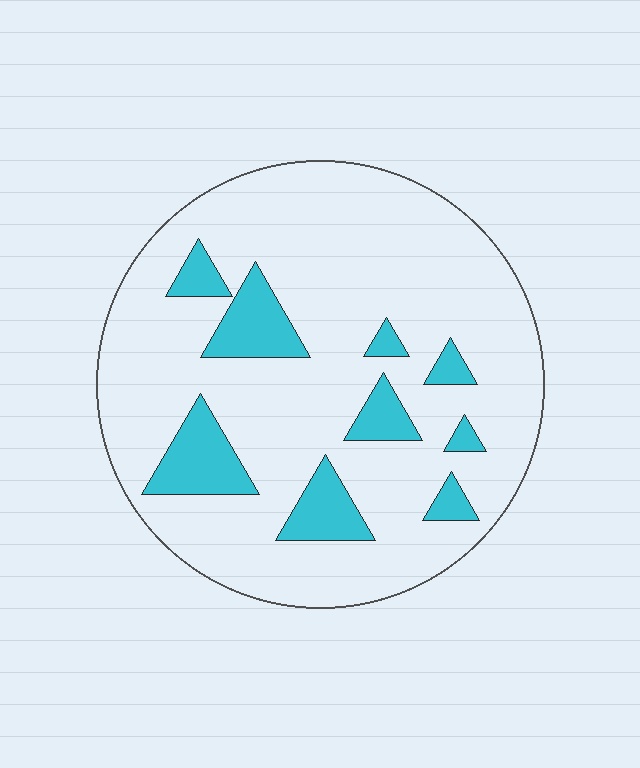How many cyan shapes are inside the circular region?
9.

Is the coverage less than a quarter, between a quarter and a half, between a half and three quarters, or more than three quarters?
Less than a quarter.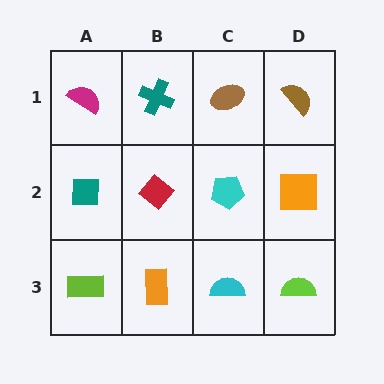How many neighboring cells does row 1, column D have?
2.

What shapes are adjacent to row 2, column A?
A magenta semicircle (row 1, column A), a lime rectangle (row 3, column A), a red diamond (row 2, column B).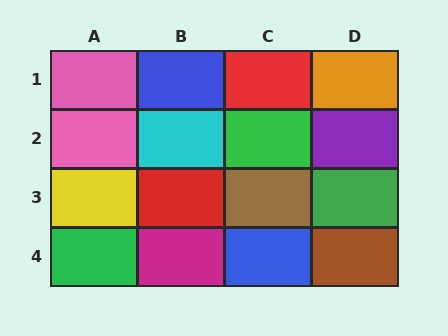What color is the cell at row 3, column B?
Red.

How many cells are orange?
1 cell is orange.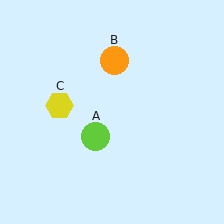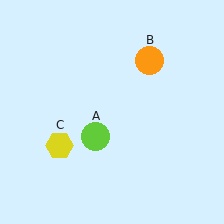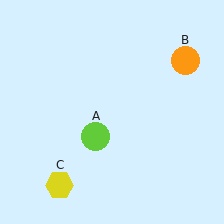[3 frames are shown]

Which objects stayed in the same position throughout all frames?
Lime circle (object A) remained stationary.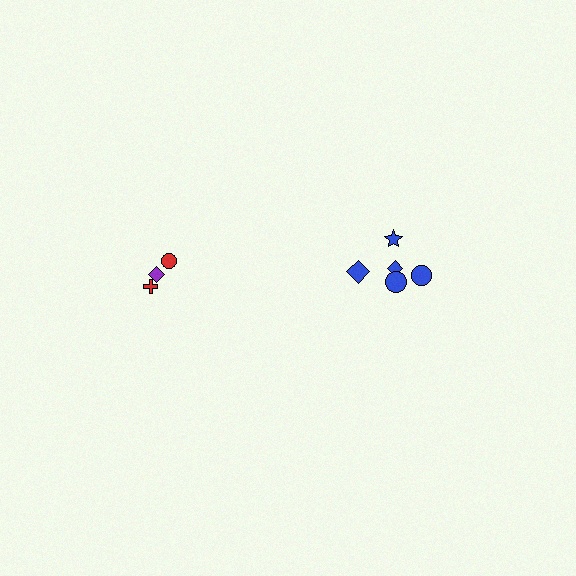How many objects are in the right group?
There are 5 objects.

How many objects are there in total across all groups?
There are 8 objects.